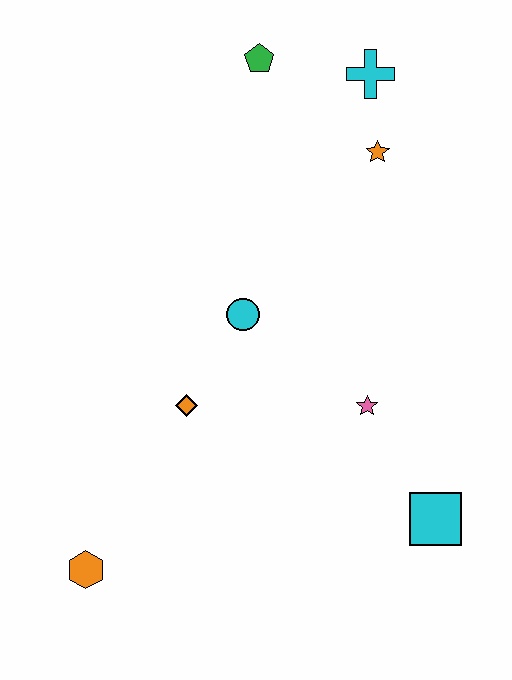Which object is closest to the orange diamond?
The cyan circle is closest to the orange diamond.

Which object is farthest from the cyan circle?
The orange hexagon is farthest from the cyan circle.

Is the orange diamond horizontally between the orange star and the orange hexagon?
Yes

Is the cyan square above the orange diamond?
No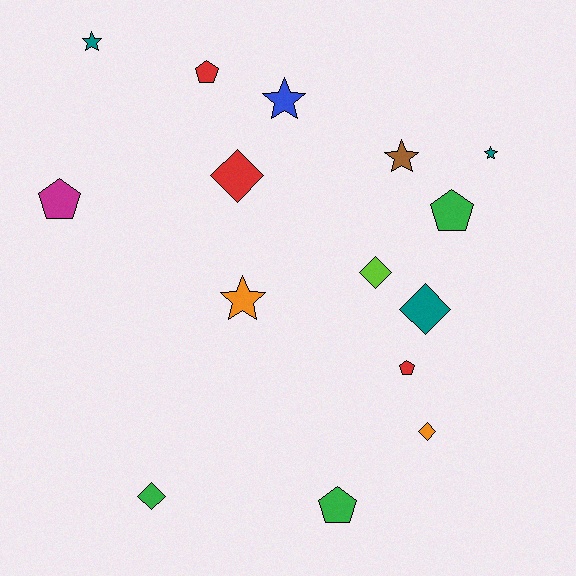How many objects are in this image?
There are 15 objects.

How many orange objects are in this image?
There are 2 orange objects.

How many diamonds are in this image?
There are 5 diamonds.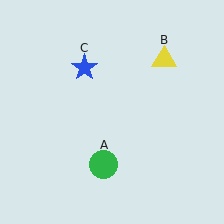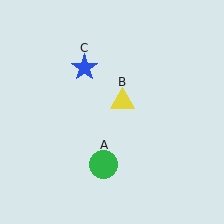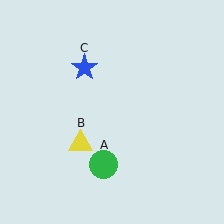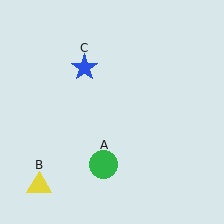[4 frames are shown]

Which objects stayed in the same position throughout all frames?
Green circle (object A) and blue star (object C) remained stationary.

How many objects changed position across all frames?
1 object changed position: yellow triangle (object B).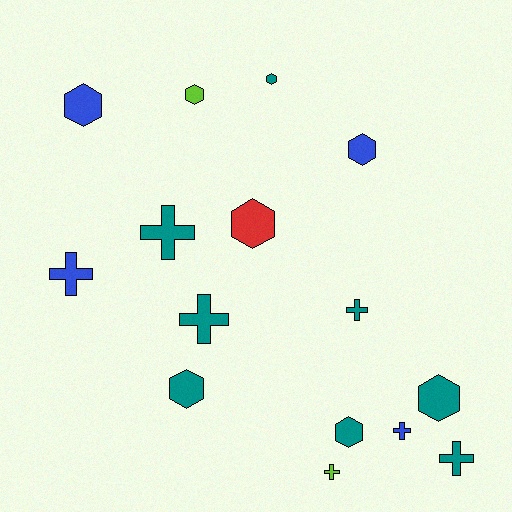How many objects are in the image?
There are 15 objects.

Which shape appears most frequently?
Hexagon, with 8 objects.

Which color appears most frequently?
Teal, with 8 objects.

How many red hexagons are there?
There is 1 red hexagon.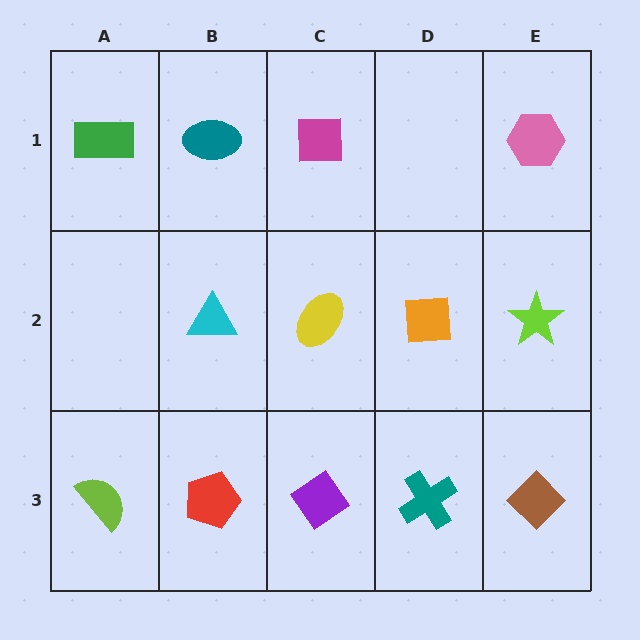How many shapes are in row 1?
4 shapes.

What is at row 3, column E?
A brown diamond.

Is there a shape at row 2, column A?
No, that cell is empty.